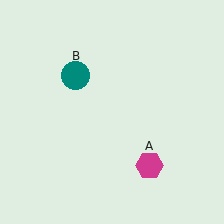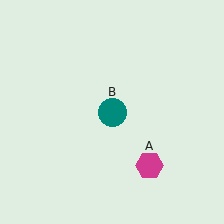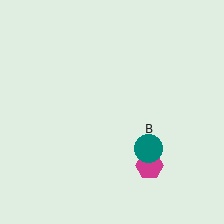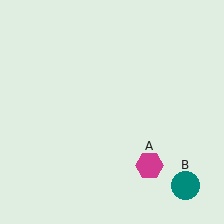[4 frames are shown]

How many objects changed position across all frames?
1 object changed position: teal circle (object B).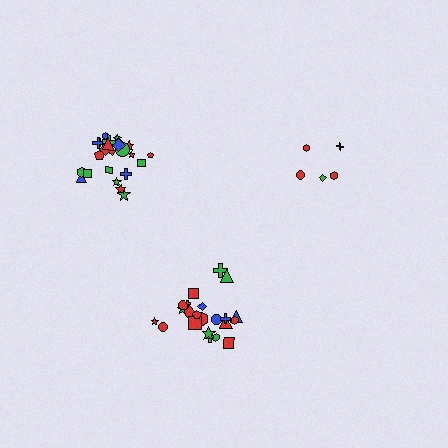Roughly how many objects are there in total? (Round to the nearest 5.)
Roughly 50 objects in total.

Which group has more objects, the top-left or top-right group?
The top-left group.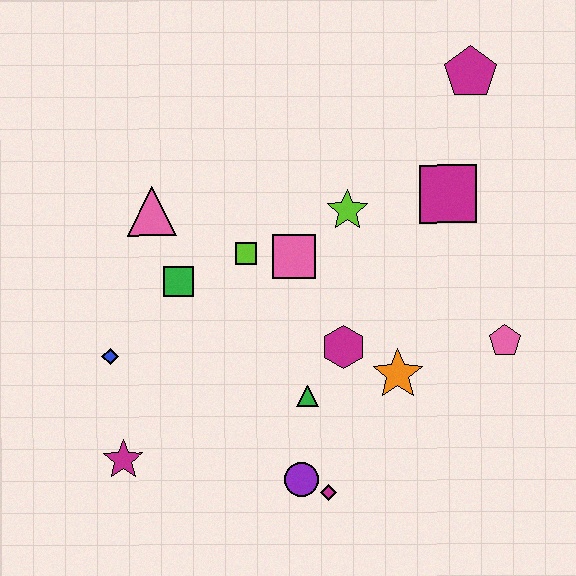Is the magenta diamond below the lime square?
Yes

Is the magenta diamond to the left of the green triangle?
No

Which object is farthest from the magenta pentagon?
The magenta star is farthest from the magenta pentagon.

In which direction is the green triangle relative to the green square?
The green triangle is to the right of the green square.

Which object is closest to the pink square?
The lime square is closest to the pink square.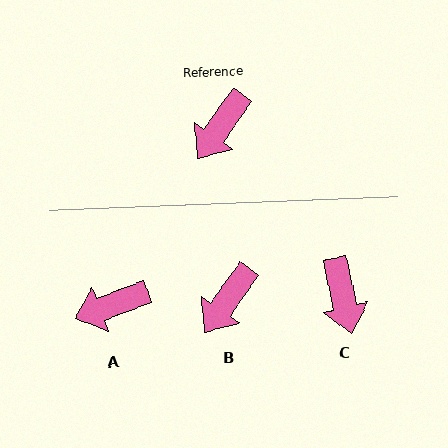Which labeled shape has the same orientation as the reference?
B.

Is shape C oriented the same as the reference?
No, it is off by about 48 degrees.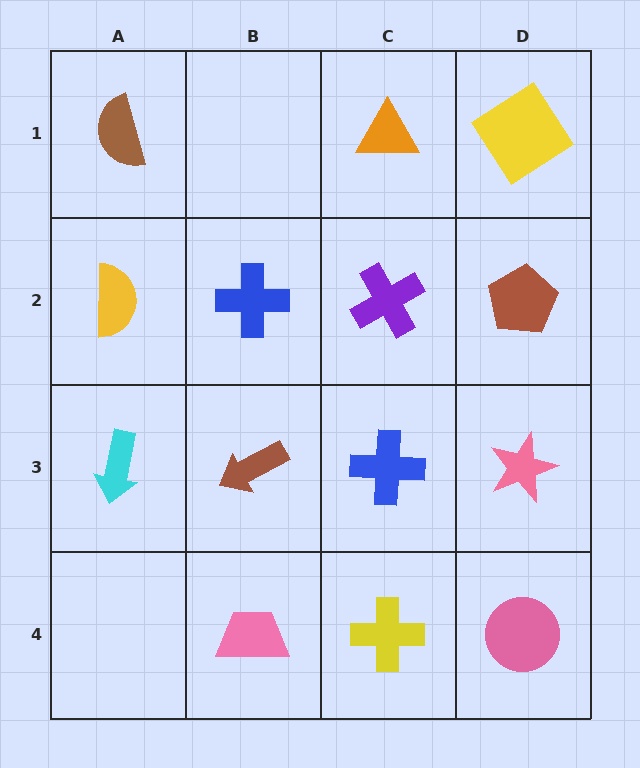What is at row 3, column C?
A blue cross.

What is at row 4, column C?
A yellow cross.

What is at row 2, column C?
A purple cross.